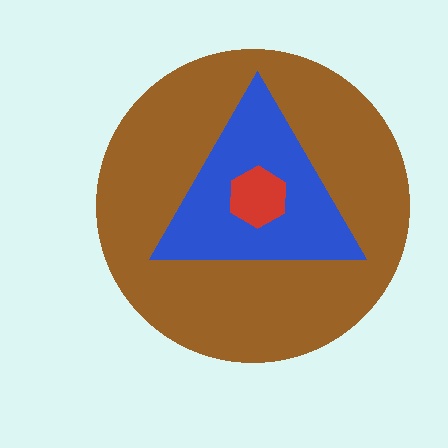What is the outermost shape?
The brown circle.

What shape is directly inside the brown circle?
The blue triangle.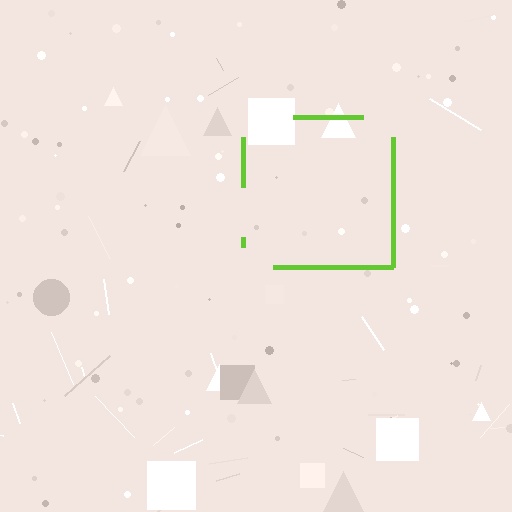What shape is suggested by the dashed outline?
The dashed outline suggests a square.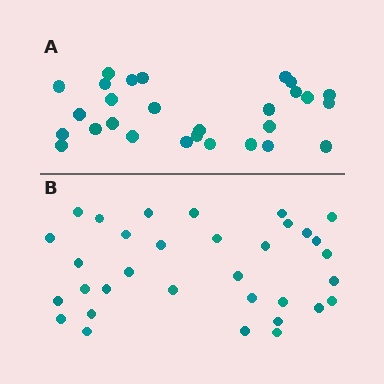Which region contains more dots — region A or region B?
Region B (the bottom region) has more dots.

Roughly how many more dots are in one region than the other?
Region B has about 5 more dots than region A.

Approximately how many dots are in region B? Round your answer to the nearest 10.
About 30 dots. (The exact count is 33, which rounds to 30.)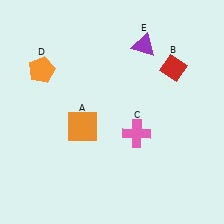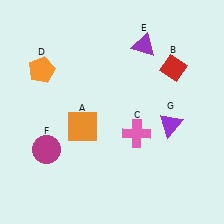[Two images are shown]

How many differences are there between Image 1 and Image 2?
There are 2 differences between the two images.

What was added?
A magenta circle (F), a purple triangle (G) were added in Image 2.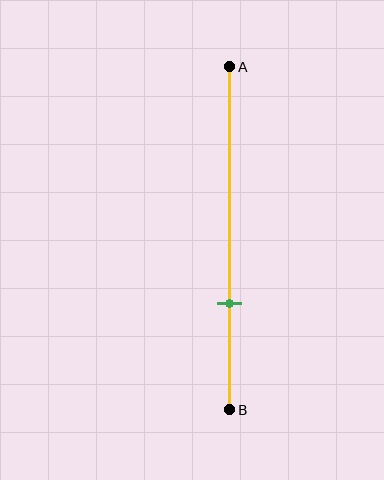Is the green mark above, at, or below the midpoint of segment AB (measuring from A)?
The green mark is below the midpoint of segment AB.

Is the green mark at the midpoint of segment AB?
No, the mark is at about 70% from A, not at the 50% midpoint.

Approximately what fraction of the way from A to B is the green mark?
The green mark is approximately 70% of the way from A to B.